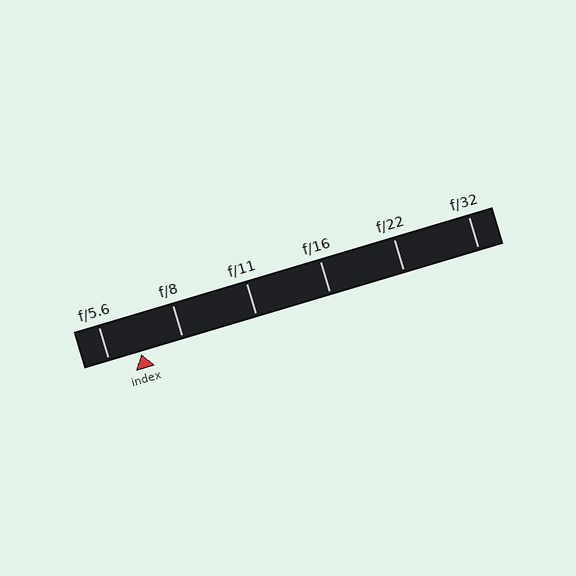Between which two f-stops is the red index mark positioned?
The index mark is between f/5.6 and f/8.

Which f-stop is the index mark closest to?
The index mark is closest to f/5.6.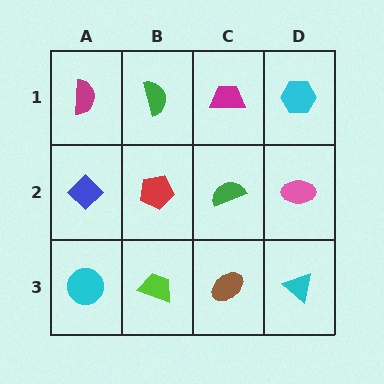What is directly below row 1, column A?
A blue diamond.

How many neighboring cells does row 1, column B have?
3.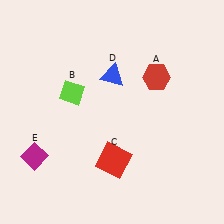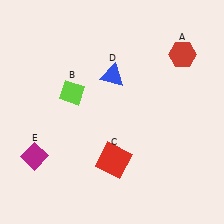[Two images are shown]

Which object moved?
The red hexagon (A) moved right.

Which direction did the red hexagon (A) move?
The red hexagon (A) moved right.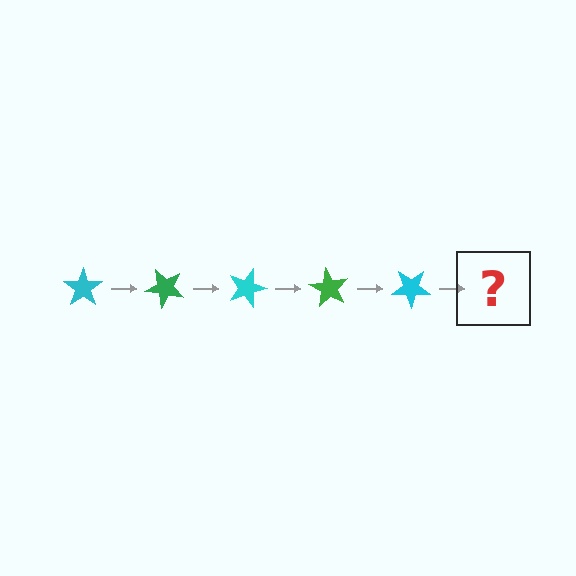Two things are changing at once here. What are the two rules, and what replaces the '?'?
The two rules are that it rotates 45 degrees each step and the color cycles through cyan and green. The '?' should be a green star, rotated 225 degrees from the start.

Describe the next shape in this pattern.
It should be a green star, rotated 225 degrees from the start.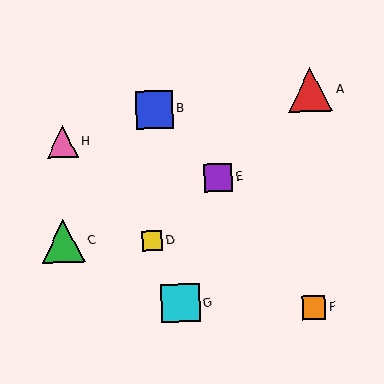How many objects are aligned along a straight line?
3 objects (A, D, E) are aligned along a straight line.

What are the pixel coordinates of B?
Object B is at (154, 109).